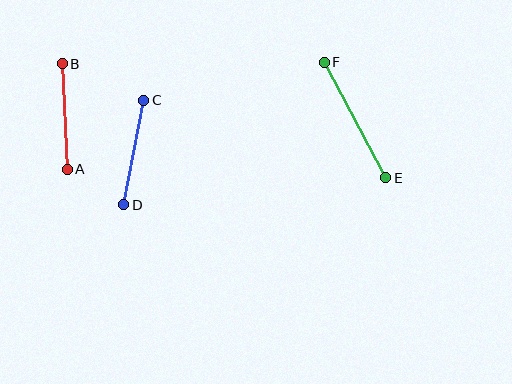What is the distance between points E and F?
The distance is approximately 131 pixels.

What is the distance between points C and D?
The distance is approximately 106 pixels.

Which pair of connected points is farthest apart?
Points E and F are farthest apart.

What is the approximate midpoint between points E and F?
The midpoint is at approximately (355, 120) pixels.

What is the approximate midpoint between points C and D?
The midpoint is at approximately (134, 152) pixels.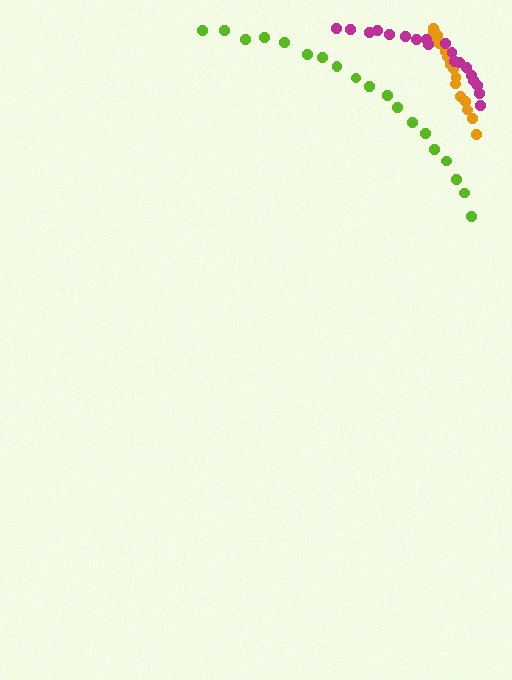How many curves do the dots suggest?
There are 3 distinct paths.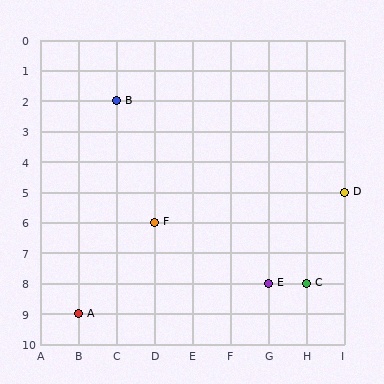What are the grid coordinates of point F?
Point F is at grid coordinates (D, 6).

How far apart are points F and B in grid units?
Points F and B are 1 column and 4 rows apart (about 4.1 grid units diagonally).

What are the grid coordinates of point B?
Point B is at grid coordinates (C, 2).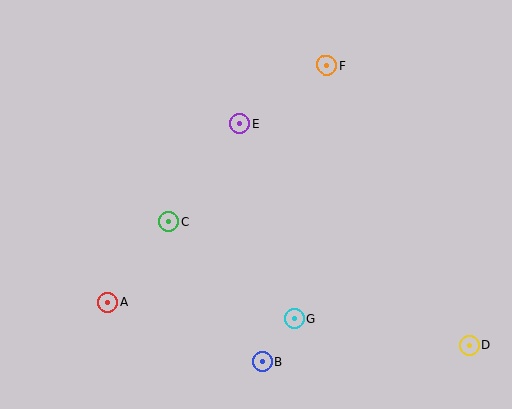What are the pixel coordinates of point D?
Point D is at (469, 345).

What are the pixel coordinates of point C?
Point C is at (169, 222).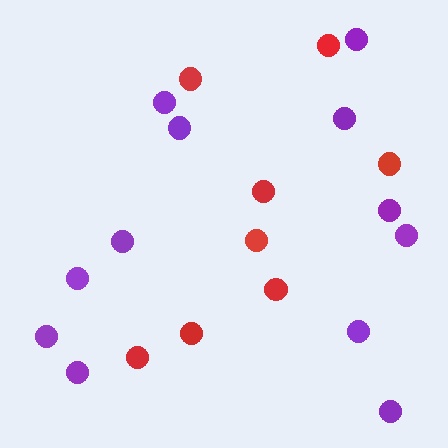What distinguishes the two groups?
There are 2 groups: one group of red circles (8) and one group of purple circles (12).